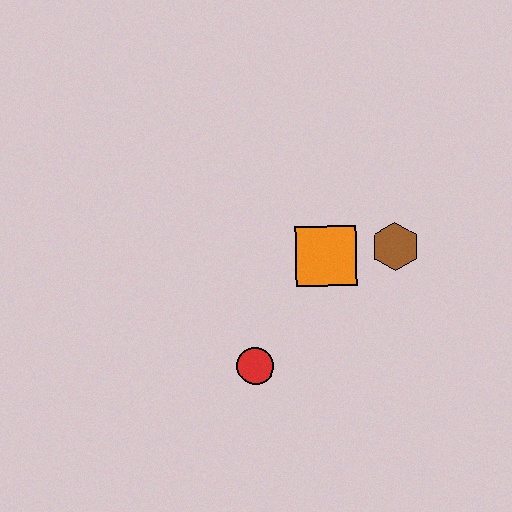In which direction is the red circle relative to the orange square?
The red circle is below the orange square.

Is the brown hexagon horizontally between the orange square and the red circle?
No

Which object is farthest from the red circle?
The brown hexagon is farthest from the red circle.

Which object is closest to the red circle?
The orange square is closest to the red circle.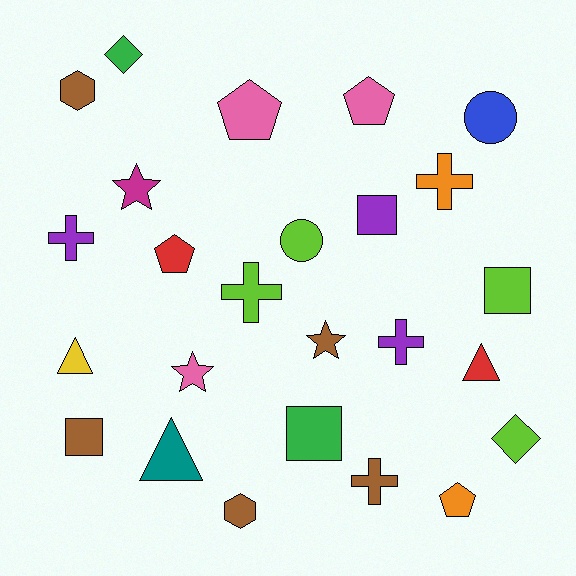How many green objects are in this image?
There are 2 green objects.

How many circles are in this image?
There are 2 circles.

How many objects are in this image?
There are 25 objects.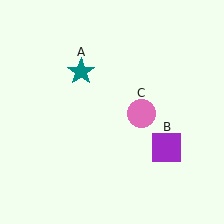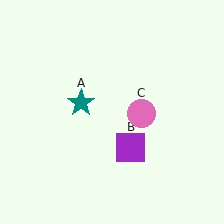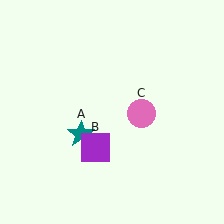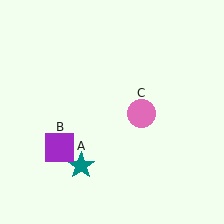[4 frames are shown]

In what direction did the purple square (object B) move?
The purple square (object B) moved left.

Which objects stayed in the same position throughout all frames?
Pink circle (object C) remained stationary.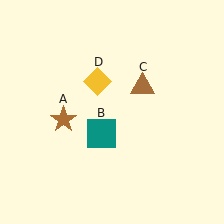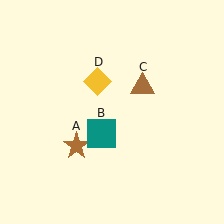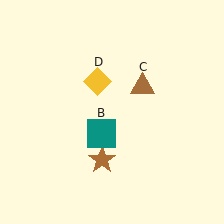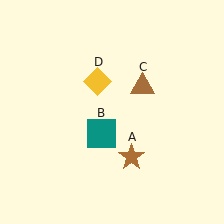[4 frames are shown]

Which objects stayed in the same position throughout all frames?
Teal square (object B) and brown triangle (object C) and yellow diamond (object D) remained stationary.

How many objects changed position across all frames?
1 object changed position: brown star (object A).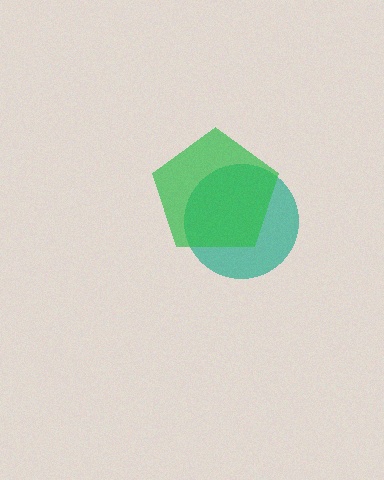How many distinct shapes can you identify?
There are 2 distinct shapes: a teal circle, a green pentagon.